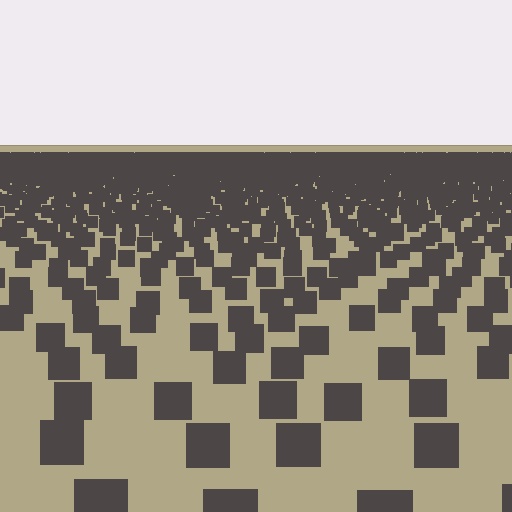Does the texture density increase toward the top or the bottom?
Density increases toward the top.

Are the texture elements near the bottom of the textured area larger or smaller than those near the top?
Larger. Near the bottom, elements are closer to the viewer and appear at a bigger on-screen size.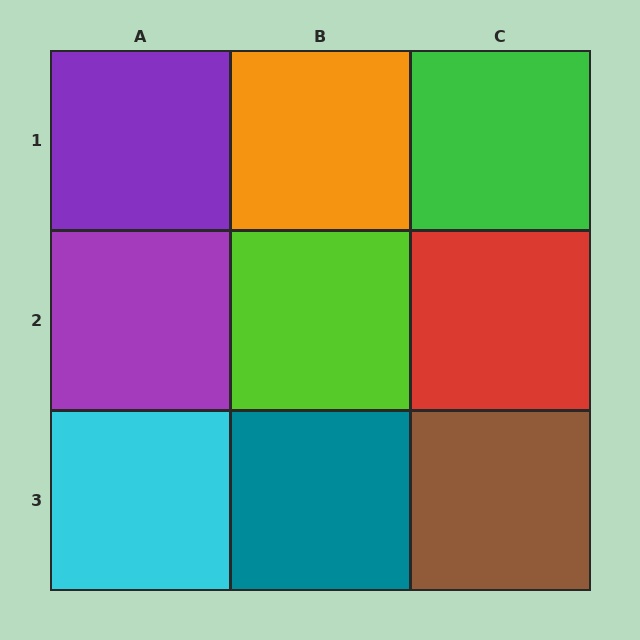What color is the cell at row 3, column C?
Brown.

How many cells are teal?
1 cell is teal.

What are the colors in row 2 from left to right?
Purple, lime, red.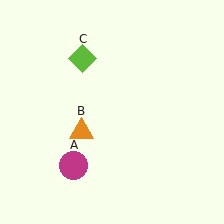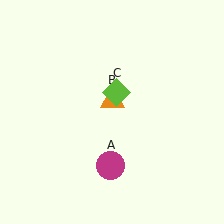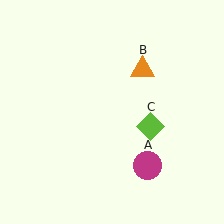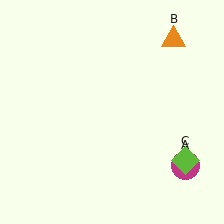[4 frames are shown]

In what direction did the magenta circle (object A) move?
The magenta circle (object A) moved right.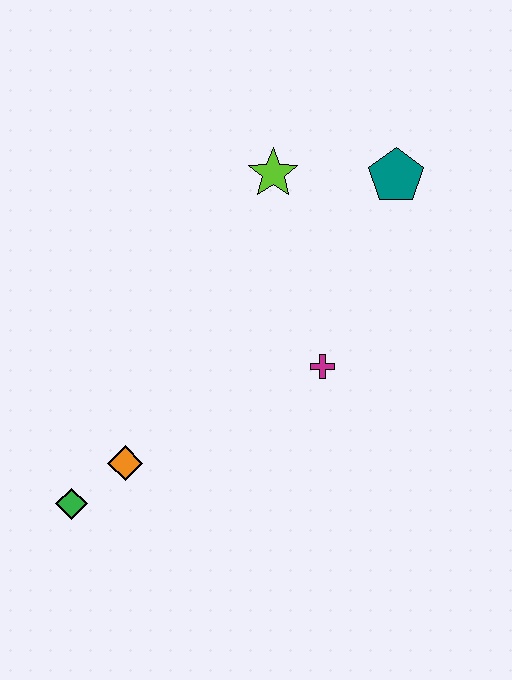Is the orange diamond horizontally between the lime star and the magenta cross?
No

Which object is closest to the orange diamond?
The green diamond is closest to the orange diamond.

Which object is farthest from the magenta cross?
The green diamond is farthest from the magenta cross.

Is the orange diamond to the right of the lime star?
No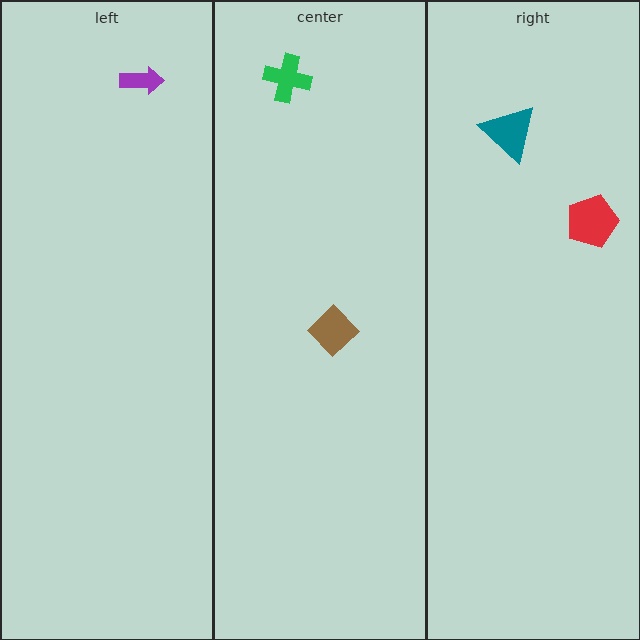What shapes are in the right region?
The red pentagon, the teal triangle.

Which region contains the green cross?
The center region.